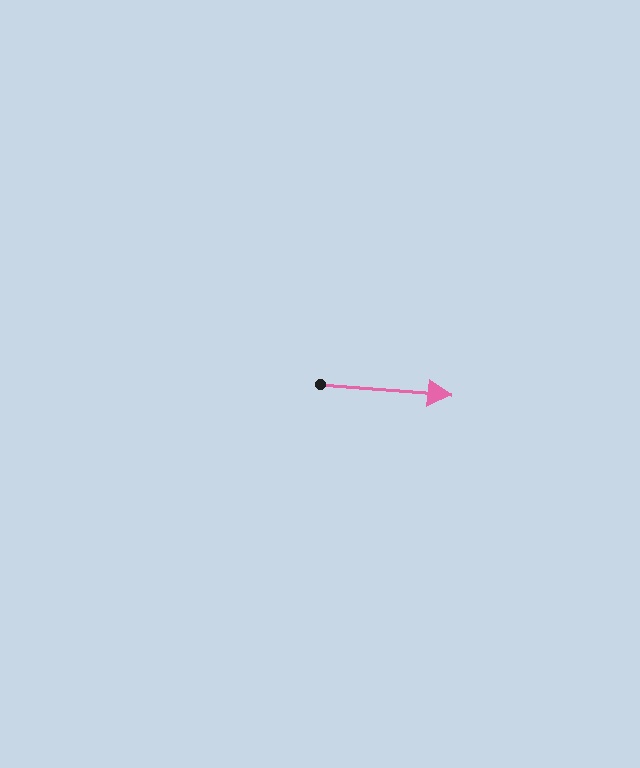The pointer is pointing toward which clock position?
Roughly 3 o'clock.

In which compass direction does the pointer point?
East.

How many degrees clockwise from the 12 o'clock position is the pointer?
Approximately 95 degrees.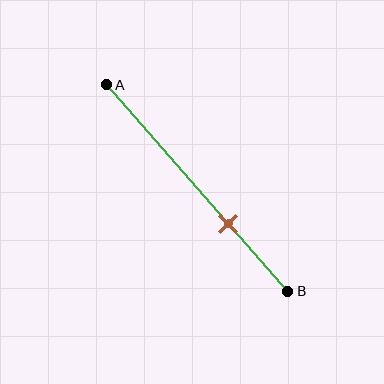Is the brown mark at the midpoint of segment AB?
No, the mark is at about 65% from A, not at the 50% midpoint.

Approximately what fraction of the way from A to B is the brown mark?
The brown mark is approximately 65% of the way from A to B.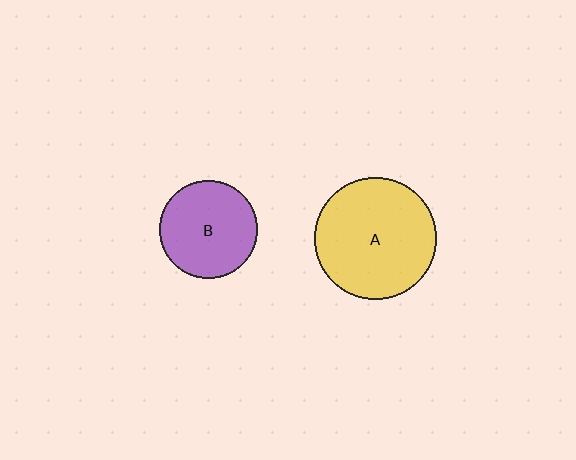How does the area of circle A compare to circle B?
Approximately 1.5 times.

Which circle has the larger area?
Circle A (yellow).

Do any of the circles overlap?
No, none of the circles overlap.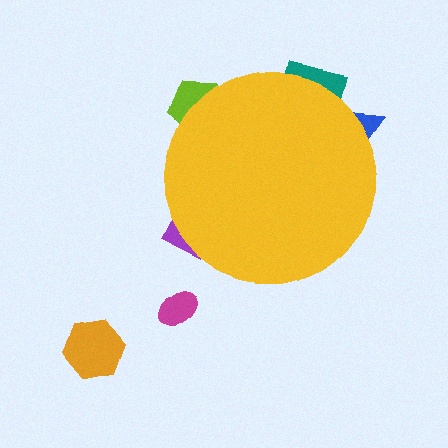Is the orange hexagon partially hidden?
No, the orange hexagon is fully visible.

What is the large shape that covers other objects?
A yellow circle.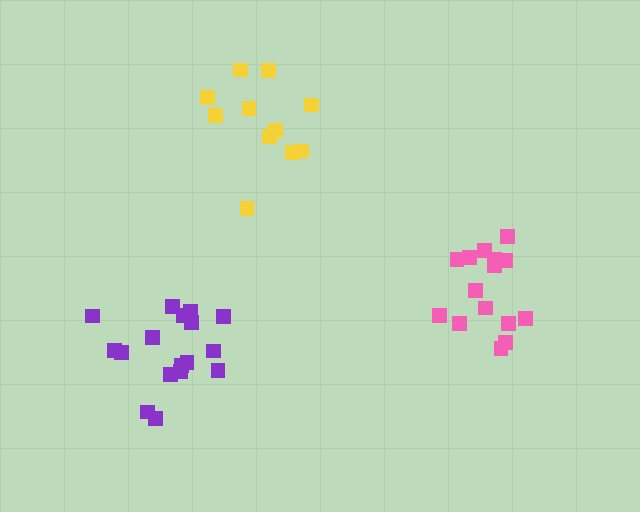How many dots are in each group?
Group 1: 15 dots, Group 2: 11 dots, Group 3: 17 dots (43 total).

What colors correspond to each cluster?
The clusters are colored: pink, yellow, purple.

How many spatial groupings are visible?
There are 3 spatial groupings.